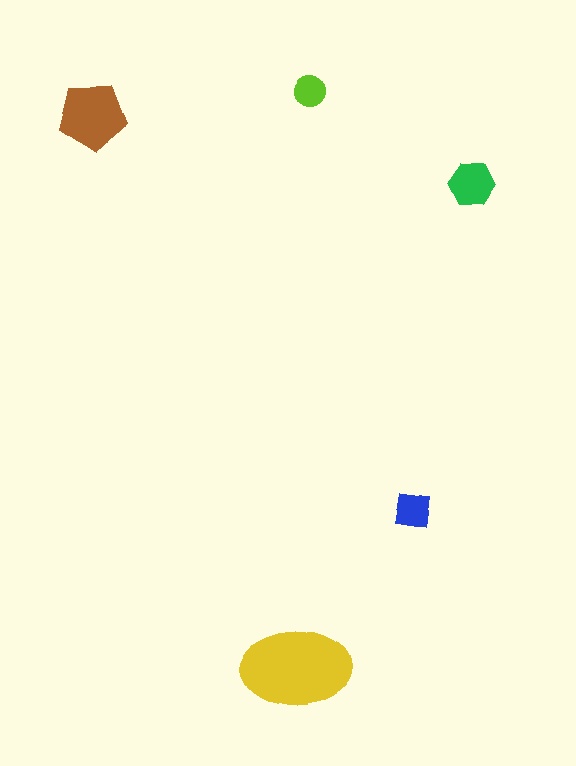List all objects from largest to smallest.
The yellow ellipse, the brown pentagon, the green hexagon, the blue square, the lime circle.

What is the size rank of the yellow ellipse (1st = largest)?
1st.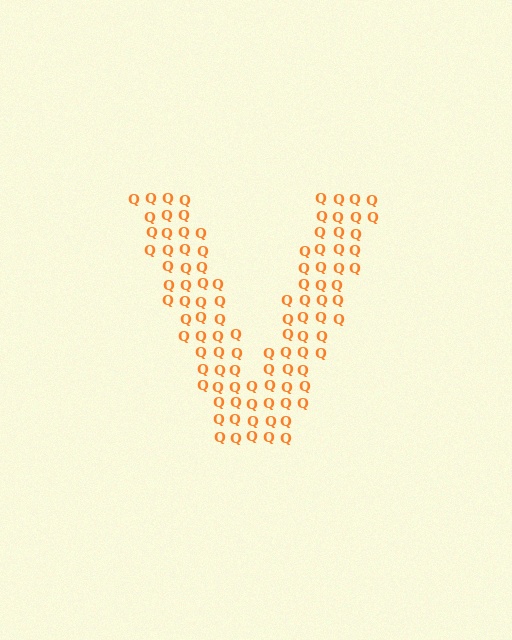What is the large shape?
The large shape is the letter V.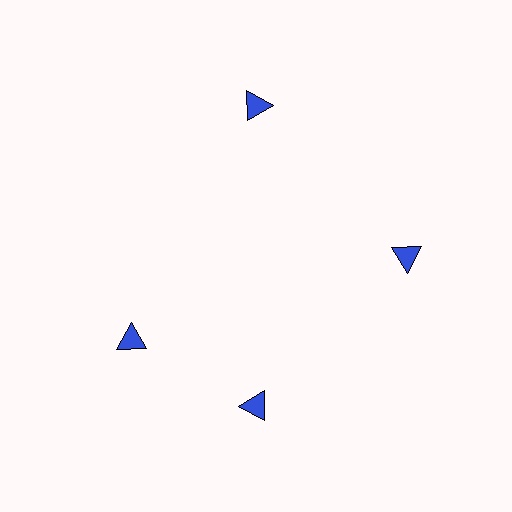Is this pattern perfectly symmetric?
No. The 4 blue triangles are arranged in a ring, but one element near the 9 o'clock position is rotated out of alignment along the ring, breaking the 4-fold rotational symmetry.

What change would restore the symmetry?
The symmetry would be restored by rotating it back into even spacing with its neighbors so that all 4 triangles sit at equal angles and equal distance from the center.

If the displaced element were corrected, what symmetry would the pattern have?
It would have 4-fold rotational symmetry — the pattern would map onto itself every 90 degrees.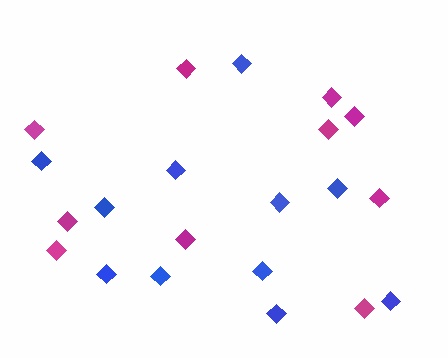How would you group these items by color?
There are 2 groups: one group of magenta diamonds (10) and one group of blue diamonds (11).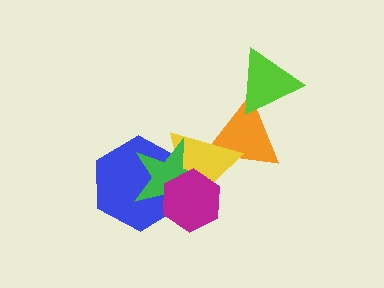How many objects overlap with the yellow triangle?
4 objects overlap with the yellow triangle.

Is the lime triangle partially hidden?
No, no other shape covers it.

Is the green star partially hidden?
Yes, it is partially covered by another shape.